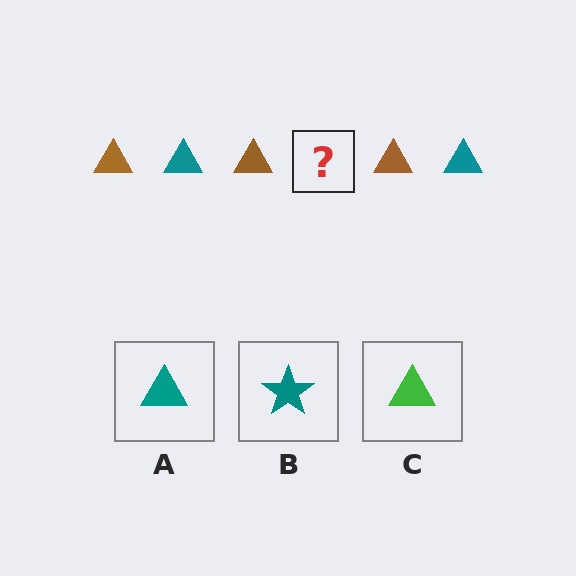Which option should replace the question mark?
Option A.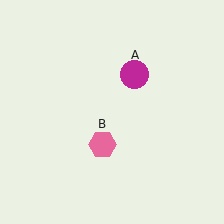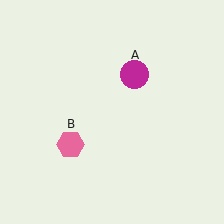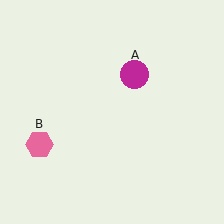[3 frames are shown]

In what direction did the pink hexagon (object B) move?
The pink hexagon (object B) moved left.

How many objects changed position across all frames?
1 object changed position: pink hexagon (object B).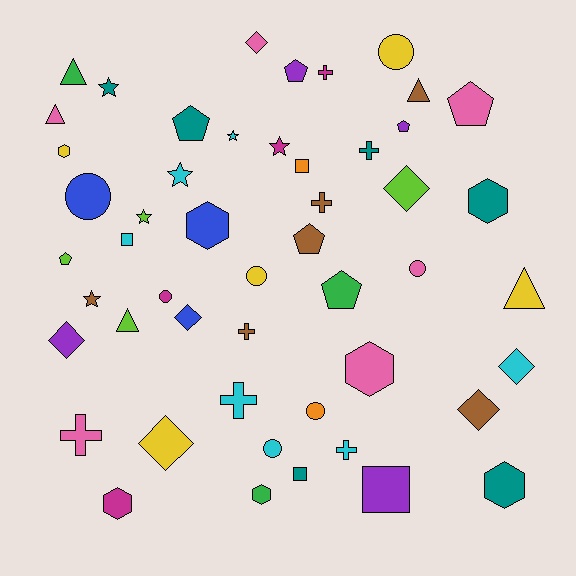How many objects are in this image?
There are 50 objects.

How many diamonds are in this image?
There are 7 diamonds.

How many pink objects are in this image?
There are 6 pink objects.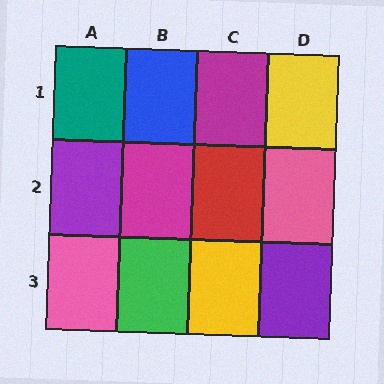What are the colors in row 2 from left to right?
Purple, magenta, red, pink.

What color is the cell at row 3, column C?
Yellow.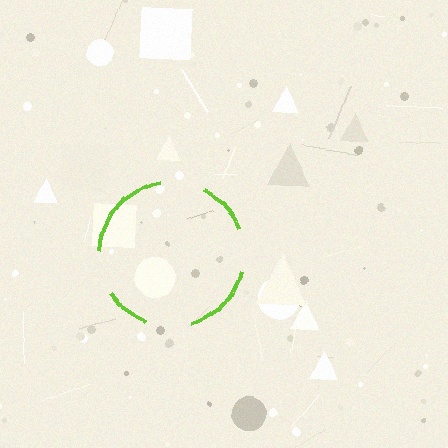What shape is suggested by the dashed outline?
The dashed outline suggests a circle.